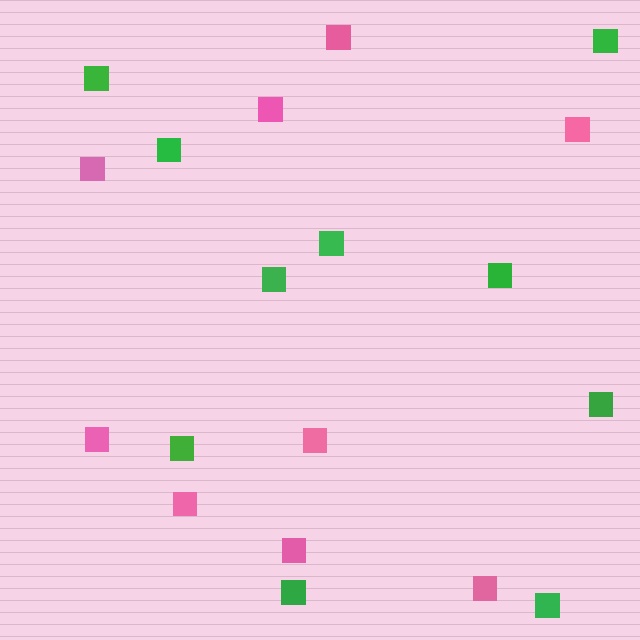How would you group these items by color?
There are 2 groups: one group of pink squares (9) and one group of green squares (10).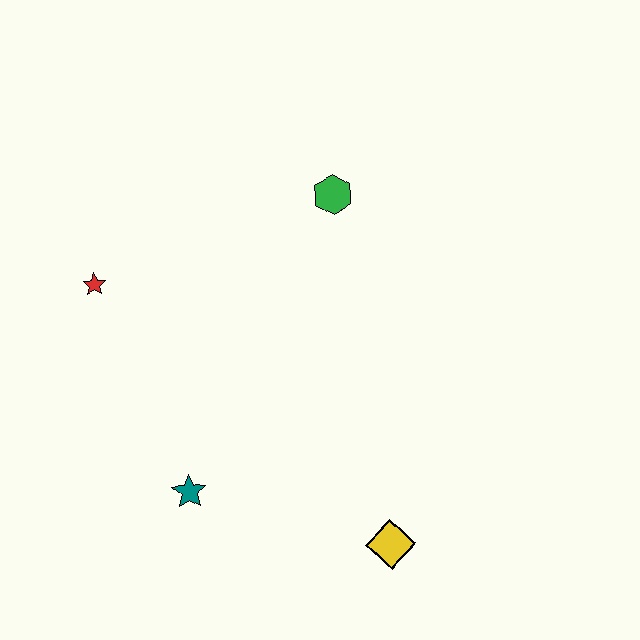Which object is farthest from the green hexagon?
The yellow diamond is farthest from the green hexagon.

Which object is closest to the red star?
The teal star is closest to the red star.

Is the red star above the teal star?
Yes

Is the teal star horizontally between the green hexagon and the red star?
Yes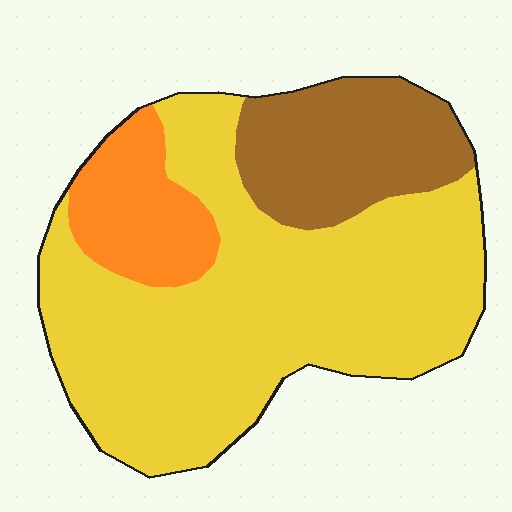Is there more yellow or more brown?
Yellow.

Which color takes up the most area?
Yellow, at roughly 65%.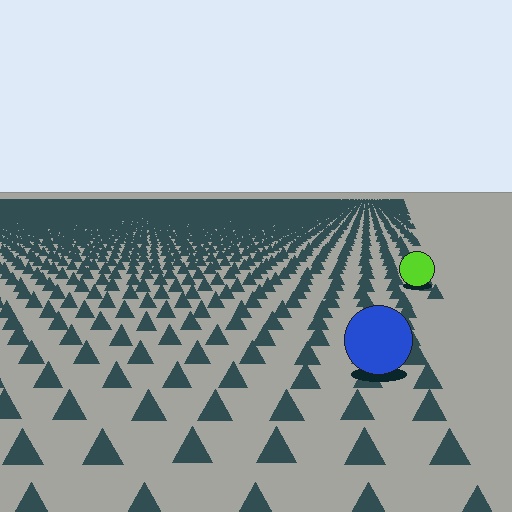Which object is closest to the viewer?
The blue circle is closest. The texture marks near it are larger and more spread out.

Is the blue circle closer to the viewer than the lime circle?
Yes. The blue circle is closer — you can tell from the texture gradient: the ground texture is coarser near it.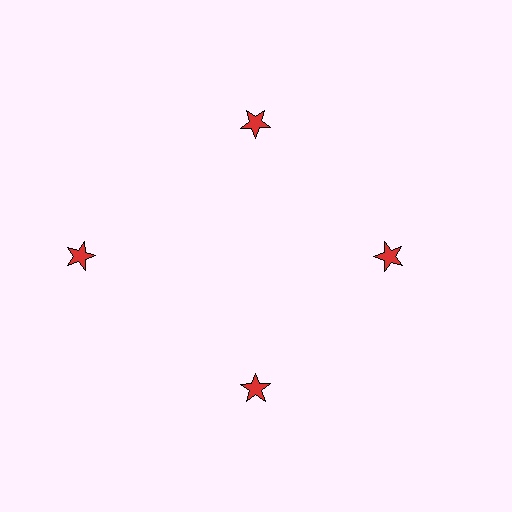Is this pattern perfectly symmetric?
No. The 4 red stars are arranged in a ring, but one element near the 9 o'clock position is pushed outward from the center, breaking the 4-fold rotational symmetry.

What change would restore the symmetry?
The symmetry would be restored by moving it inward, back onto the ring so that all 4 stars sit at equal angles and equal distance from the center.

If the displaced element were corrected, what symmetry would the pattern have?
It would have 4-fold rotational symmetry — the pattern would map onto itself every 90 degrees.